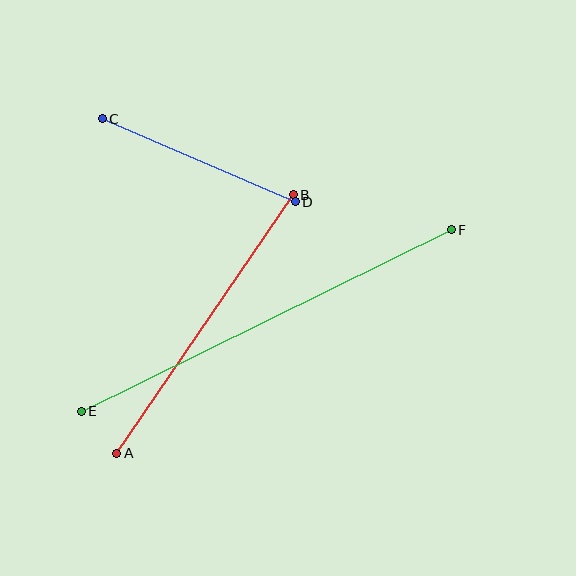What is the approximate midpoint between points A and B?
The midpoint is at approximately (205, 324) pixels.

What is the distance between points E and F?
The distance is approximately 412 pixels.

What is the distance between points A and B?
The distance is approximately 313 pixels.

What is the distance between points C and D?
The distance is approximately 210 pixels.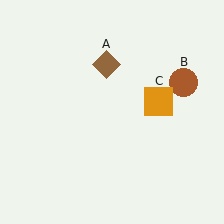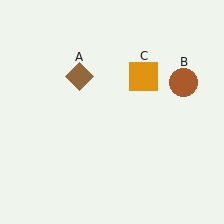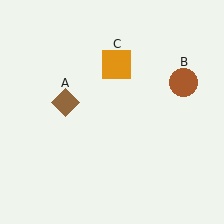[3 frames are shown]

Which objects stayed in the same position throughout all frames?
Brown circle (object B) remained stationary.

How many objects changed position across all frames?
2 objects changed position: brown diamond (object A), orange square (object C).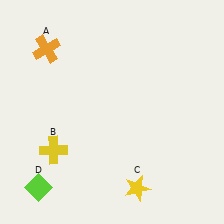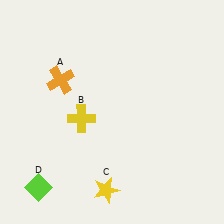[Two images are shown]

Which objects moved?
The objects that moved are: the orange cross (A), the yellow cross (B), the yellow star (C).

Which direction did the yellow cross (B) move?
The yellow cross (B) moved up.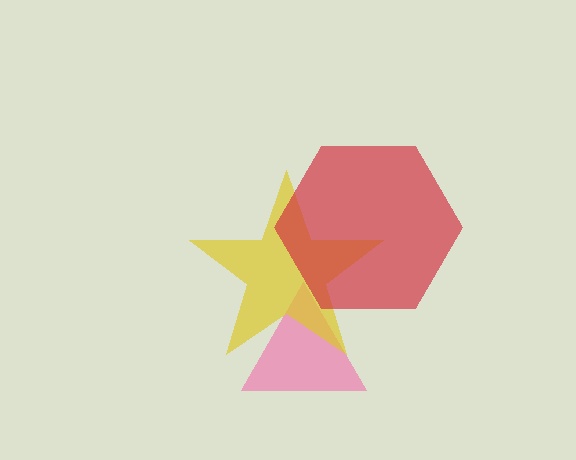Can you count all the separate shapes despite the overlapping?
Yes, there are 3 separate shapes.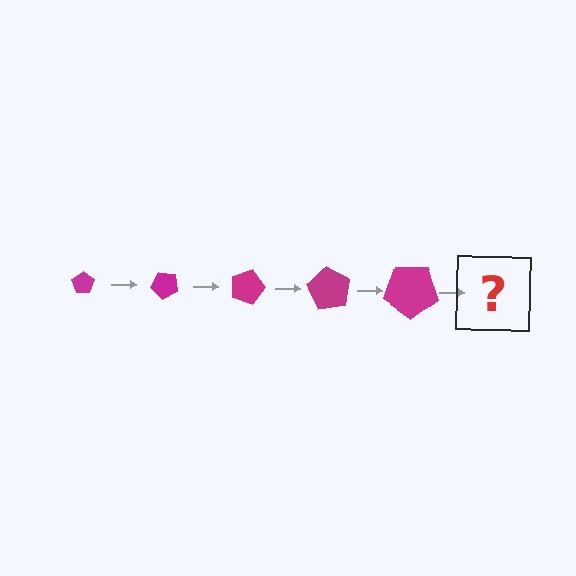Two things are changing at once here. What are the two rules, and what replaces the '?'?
The two rules are that the pentagon grows larger each step and it rotates 45 degrees each step. The '?' should be a pentagon, larger than the previous one and rotated 225 degrees from the start.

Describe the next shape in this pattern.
It should be a pentagon, larger than the previous one and rotated 225 degrees from the start.